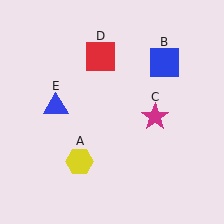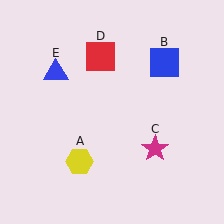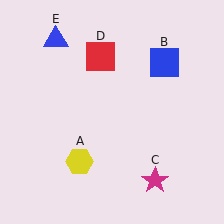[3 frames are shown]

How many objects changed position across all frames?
2 objects changed position: magenta star (object C), blue triangle (object E).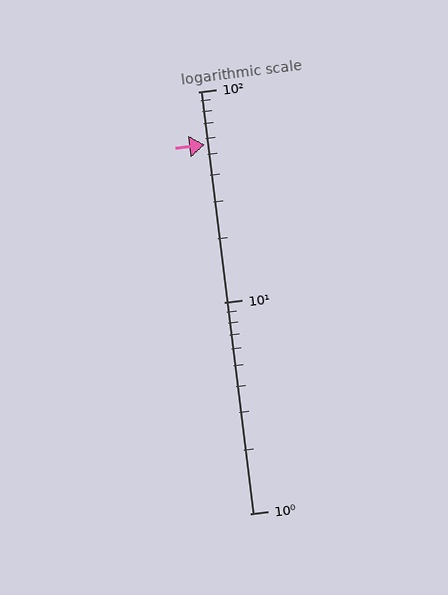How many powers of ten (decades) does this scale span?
The scale spans 2 decades, from 1 to 100.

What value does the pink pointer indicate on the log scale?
The pointer indicates approximately 56.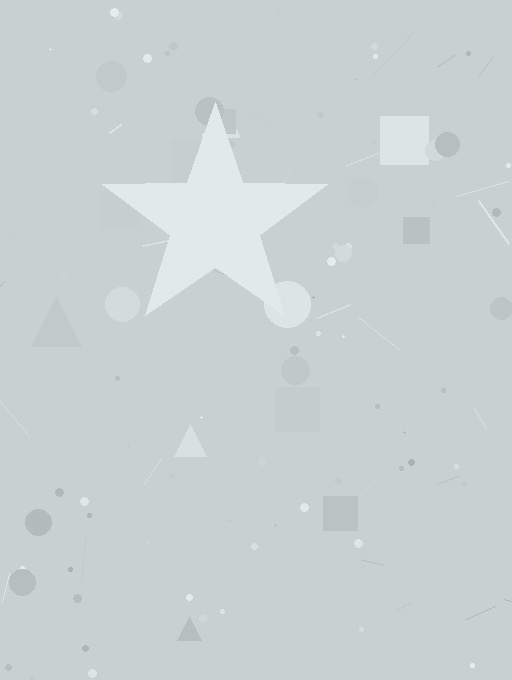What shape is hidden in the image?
A star is hidden in the image.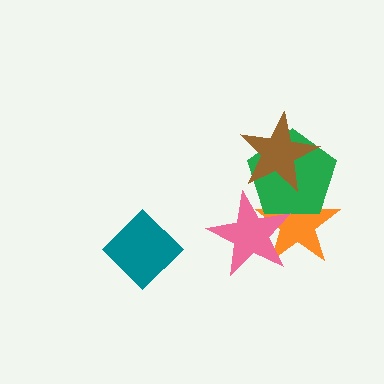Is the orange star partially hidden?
Yes, it is partially covered by another shape.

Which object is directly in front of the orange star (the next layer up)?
The green pentagon is directly in front of the orange star.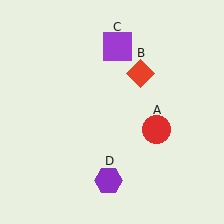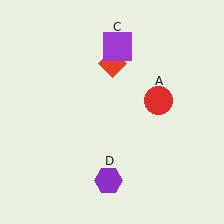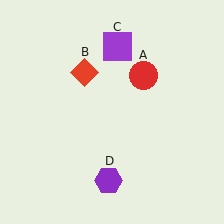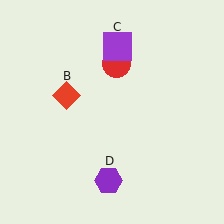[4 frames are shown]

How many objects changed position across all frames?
2 objects changed position: red circle (object A), red diamond (object B).